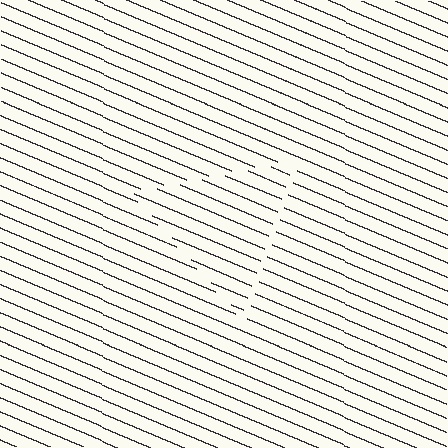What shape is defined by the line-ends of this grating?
An illusory triangle. The interior of the shape contains the same grating, shifted by half a period — the contour is defined by the phase discontinuity where line-ends from the inner and outer gratings abut.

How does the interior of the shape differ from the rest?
The interior of the shape contains the same grating, shifted by half a period — the contour is defined by the phase discontinuity where line-ends from the inner and outer gratings abut.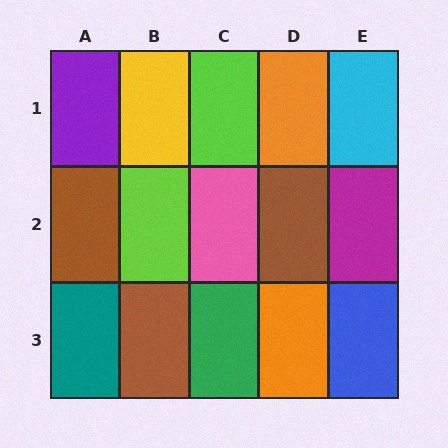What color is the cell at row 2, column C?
Pink.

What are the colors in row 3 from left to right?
Teal, brown, green, orange, blue.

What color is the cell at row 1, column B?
Yellow.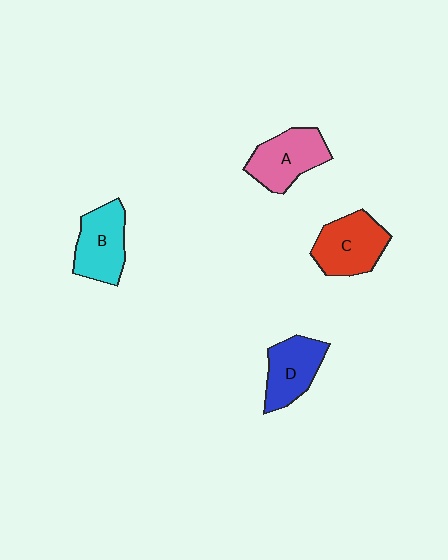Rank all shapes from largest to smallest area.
From largest to smallest: C (red), A (pink), B (cyan), D (blue).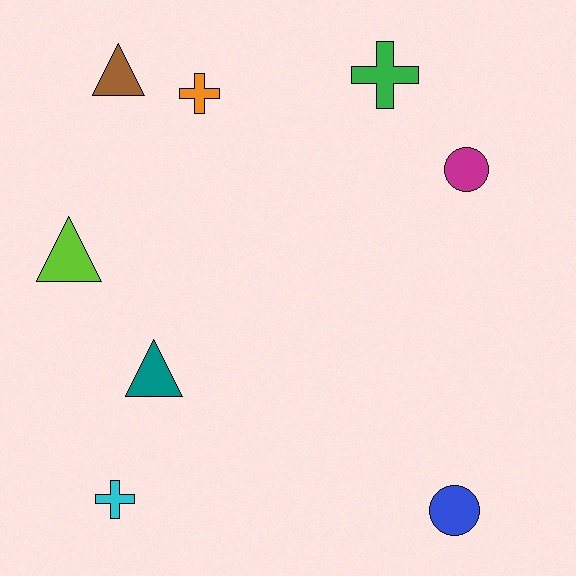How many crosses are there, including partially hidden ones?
There are 3 crosses.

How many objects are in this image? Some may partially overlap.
There are 8 objects.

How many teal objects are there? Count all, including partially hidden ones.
There is 1 teal object.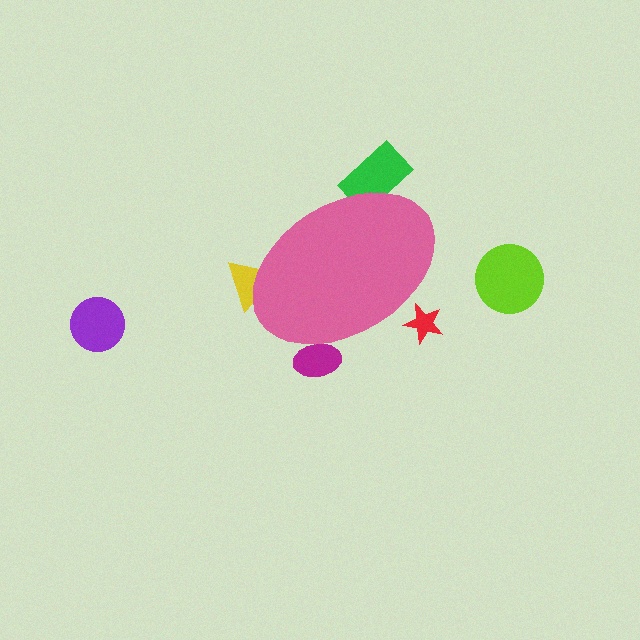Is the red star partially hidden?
Yes, the red star is partially hidden behind the pink ellipse.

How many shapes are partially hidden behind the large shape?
4 shapes are partially hidden.